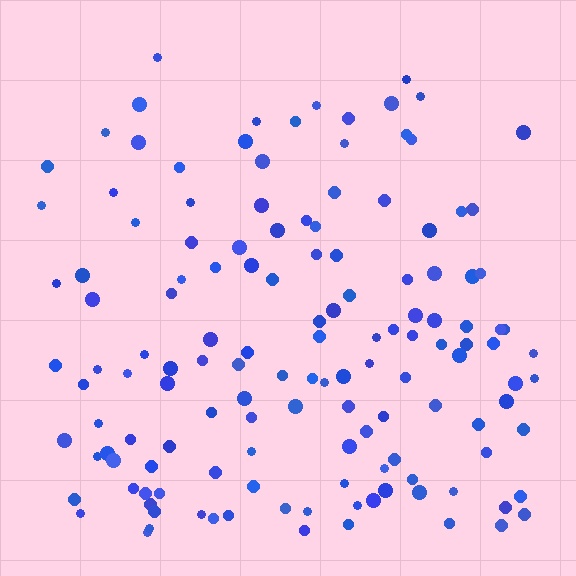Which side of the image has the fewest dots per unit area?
The top.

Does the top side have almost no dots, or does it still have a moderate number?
Still a moderate number, just noticeably fewer than the bottom.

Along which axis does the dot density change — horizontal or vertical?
Vertical.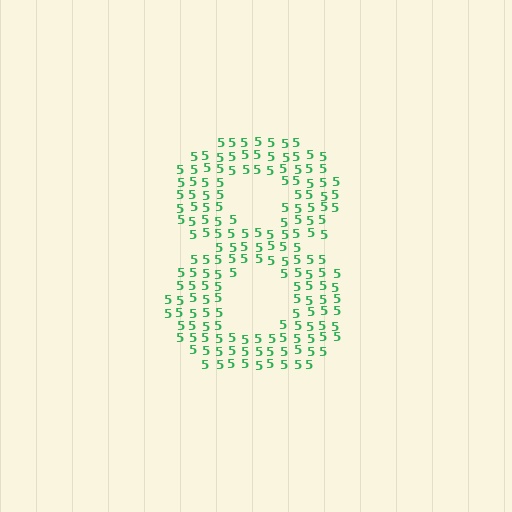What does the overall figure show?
The overall figure shows the digit 8.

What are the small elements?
The small elements are digit 5's.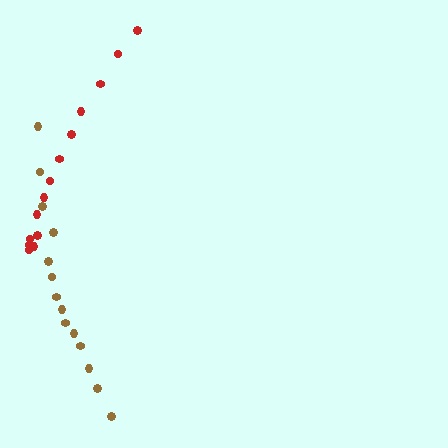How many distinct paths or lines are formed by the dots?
There are 2 distinct paths.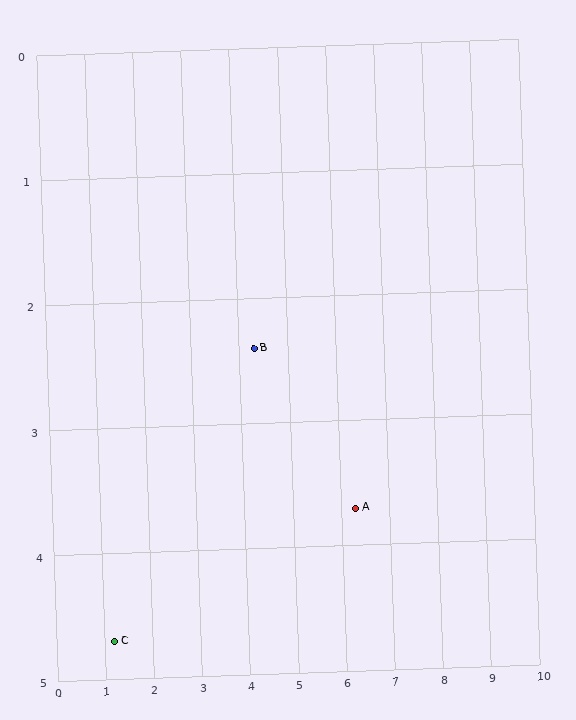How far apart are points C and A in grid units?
Points C and A are about 5.2 grid units apart.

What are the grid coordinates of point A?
Point A is at approximately (6.3, 3.7).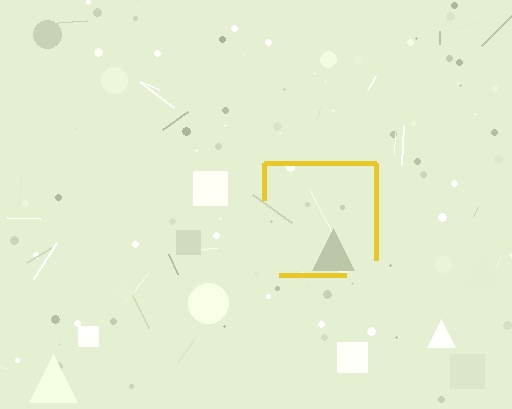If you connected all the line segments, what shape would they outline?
They would outline a square.